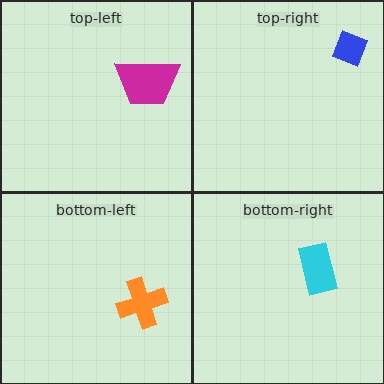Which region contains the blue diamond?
The top-right region.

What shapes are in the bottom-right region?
The cyan rectangle.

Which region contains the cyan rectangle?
The bottom-right region.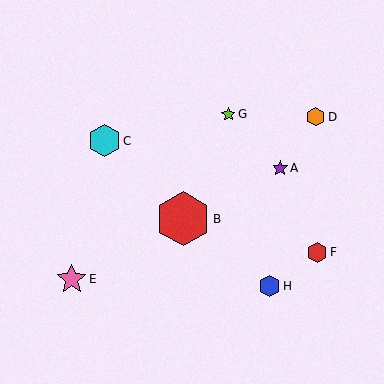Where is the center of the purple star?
The center of the purple star is at (280, 168).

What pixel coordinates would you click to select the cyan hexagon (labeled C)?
Click at (105, 141) to select the cyan hexagon C.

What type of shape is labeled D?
Shape D is an orange hexagon.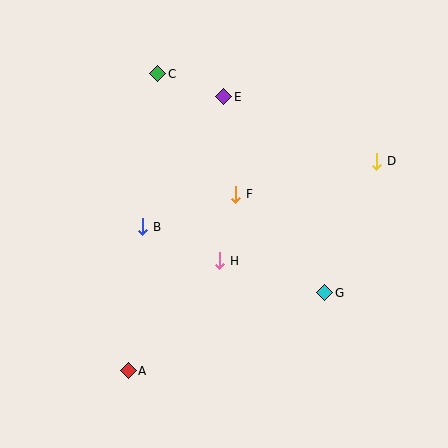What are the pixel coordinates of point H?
Point H is at (220, 261).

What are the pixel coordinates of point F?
Point F is at (236, 194).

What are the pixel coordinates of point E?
Point E is at (224, 97).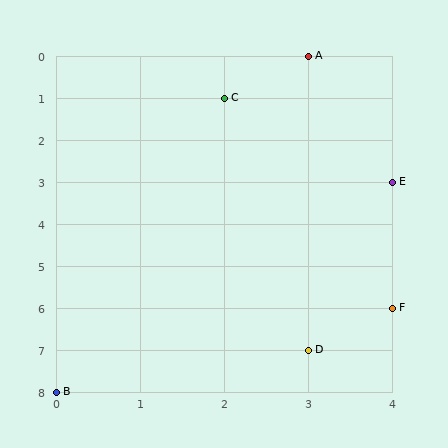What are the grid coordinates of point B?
Point B is at grid coordinates (0, 8).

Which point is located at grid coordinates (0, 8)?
Point B is at (0, 8).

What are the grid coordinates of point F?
Point F is at grid coordinates (4, 6).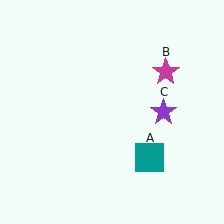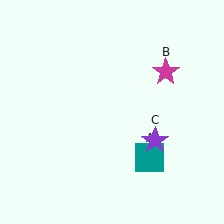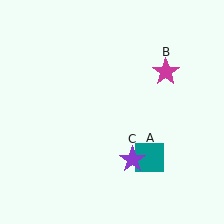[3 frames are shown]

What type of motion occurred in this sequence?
The purple star (object C) rotated clockwise around the center of the scene.